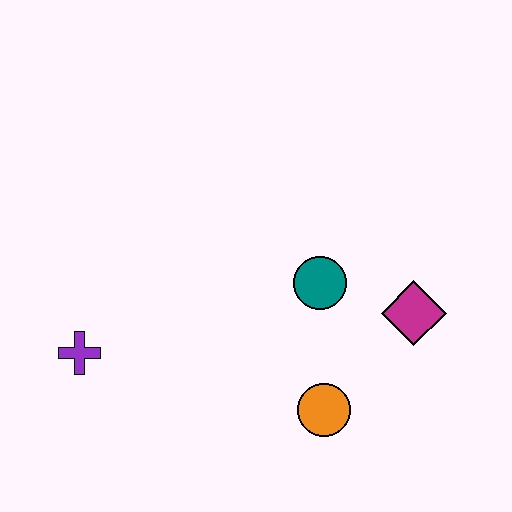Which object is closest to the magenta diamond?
The teal circle is closest to the magenta diamond.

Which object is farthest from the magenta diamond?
The purple cross is farthest from the magenta diamond.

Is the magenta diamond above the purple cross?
Yes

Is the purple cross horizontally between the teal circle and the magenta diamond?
No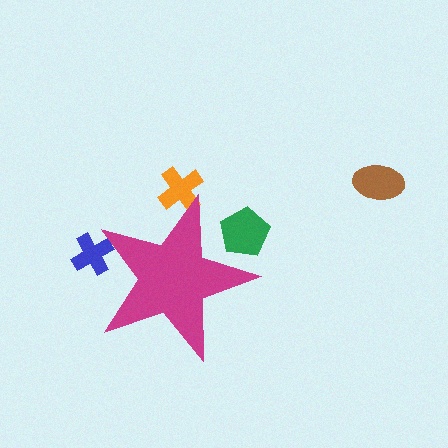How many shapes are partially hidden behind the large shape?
3 shapes are partially hidden.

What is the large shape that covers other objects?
A magenta star.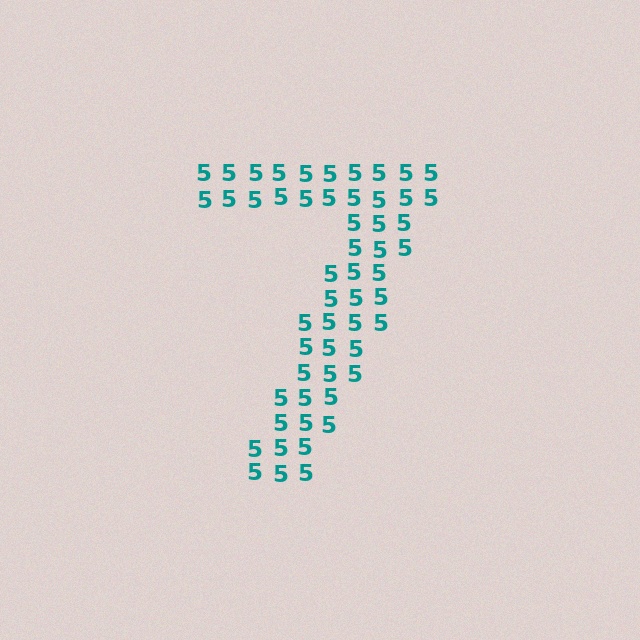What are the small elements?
The small elements are digit 5's.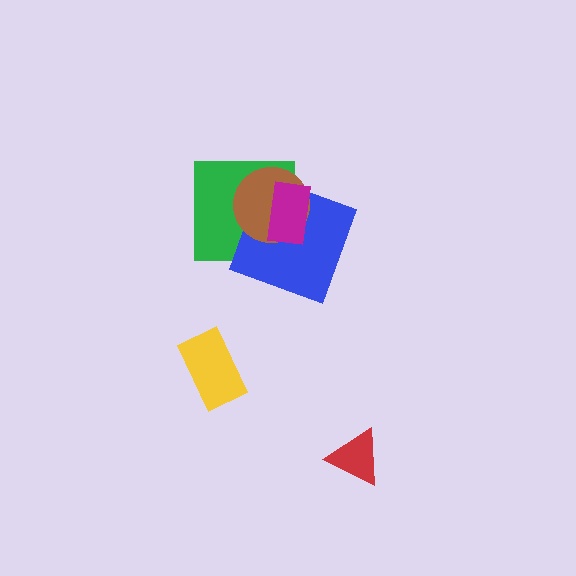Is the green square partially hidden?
Yes, it is partially covered by another shape.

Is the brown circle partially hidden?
Yes, it is partially covered by another shape.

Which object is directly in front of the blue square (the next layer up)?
The brown circle is directly in front of the blue square.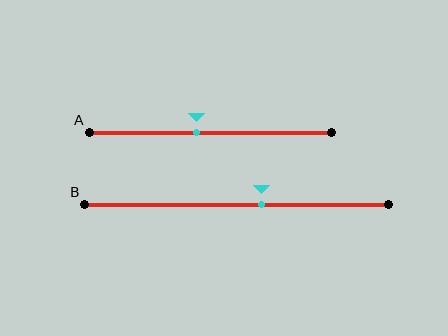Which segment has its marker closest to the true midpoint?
Segment A has its marker closest to the true midpoint.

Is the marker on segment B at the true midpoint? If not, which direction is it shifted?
No, the marker on segment B is shifted to the right by about 8% of the segment length.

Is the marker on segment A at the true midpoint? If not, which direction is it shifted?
No, the marker on segment A is shifted to the left by about 6% of the segment length.